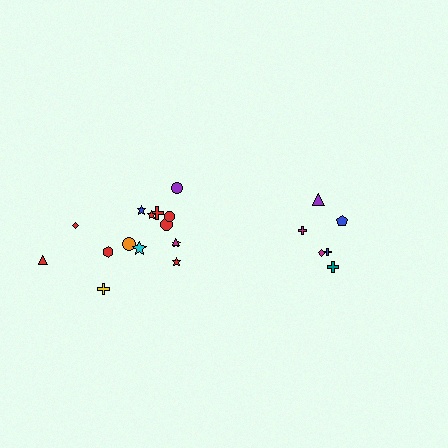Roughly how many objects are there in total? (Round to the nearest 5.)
Roughly 20 objects in total.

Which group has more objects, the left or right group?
The left group.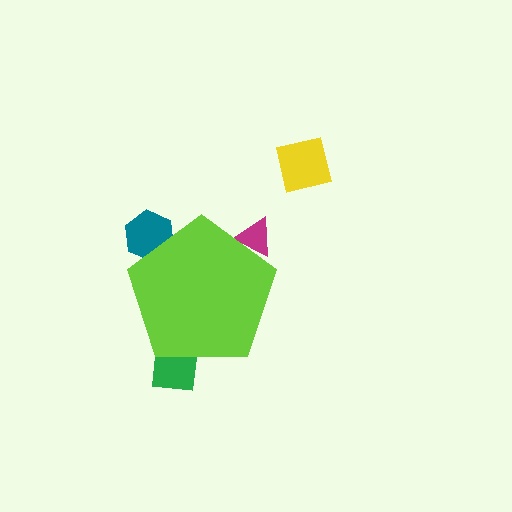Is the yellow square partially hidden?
No, the yellow square is fully visible.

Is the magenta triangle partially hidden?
Yes, the magenta triangle is partially hidden behind the lime pentagon.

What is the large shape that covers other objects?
A lime pentagon.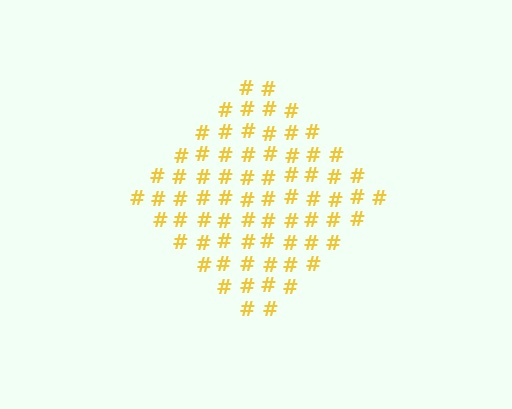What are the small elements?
The small elements are hash symbols.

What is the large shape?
The large shape is a diamond.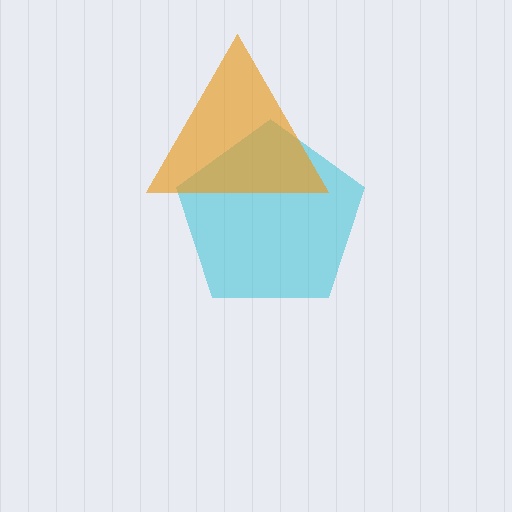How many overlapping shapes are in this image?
There are 2 overlapping shapes in the image.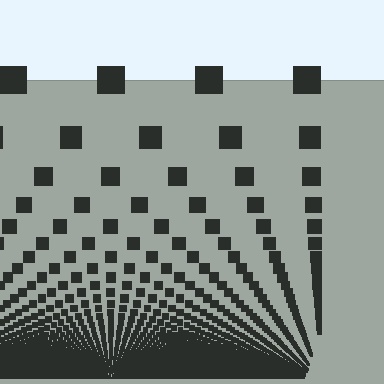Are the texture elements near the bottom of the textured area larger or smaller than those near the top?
Smaller. The gradient is inverted — elements near the bottom are smaller and denser.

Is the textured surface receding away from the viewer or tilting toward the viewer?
The surface appears to tilt toward the viewer. Texture elements get larger and sparser toward the top.